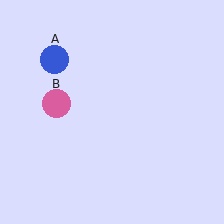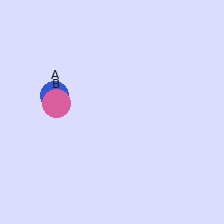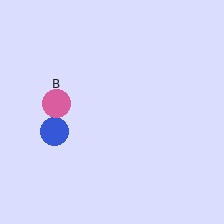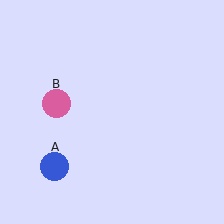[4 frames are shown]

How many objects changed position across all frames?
1 object changed position: blue circle (object A).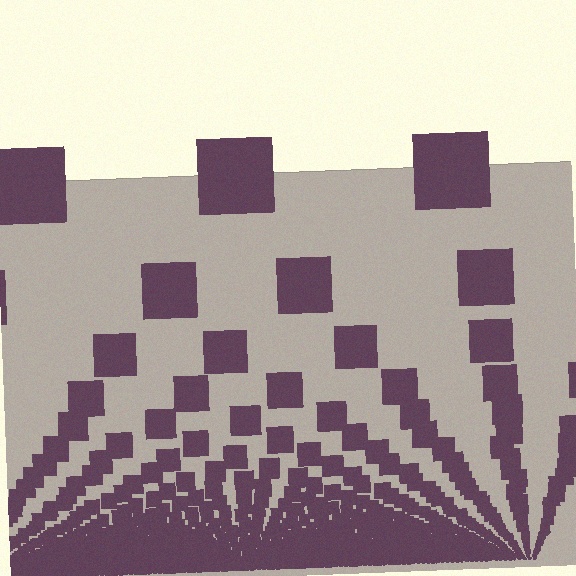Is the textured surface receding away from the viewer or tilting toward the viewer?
The surface appears to tilt toward the viewer. Texture elements get larger and sparser toward the top.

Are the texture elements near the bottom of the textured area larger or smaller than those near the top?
Smaller. The gradient is inverted — elements near the bottom are smaller and denser.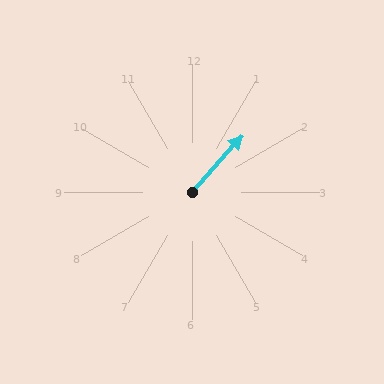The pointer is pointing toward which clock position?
Roughly 1 o'clock.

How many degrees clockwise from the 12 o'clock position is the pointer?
Approximately 41 degrees.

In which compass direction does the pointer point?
Northeast.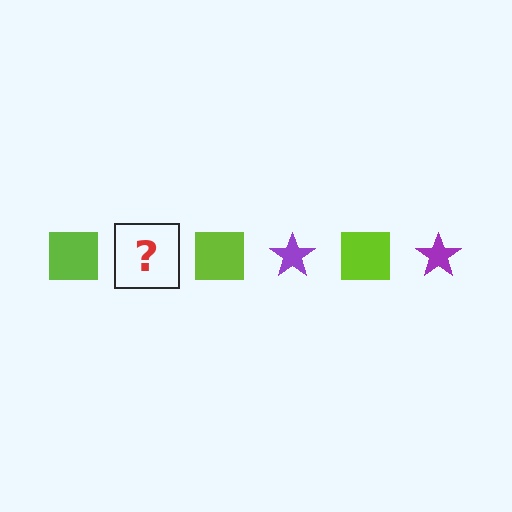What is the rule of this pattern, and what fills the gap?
The rule is that the pattern alternates between lime square and purple star. The gap should be filled with a purple star.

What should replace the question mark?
The question mark should be replaced with a purple star.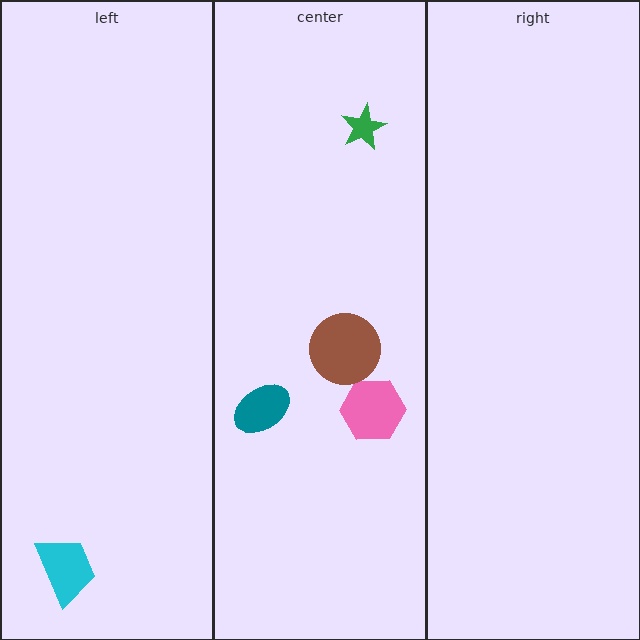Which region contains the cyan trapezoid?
The left region.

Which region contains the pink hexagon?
The center region.